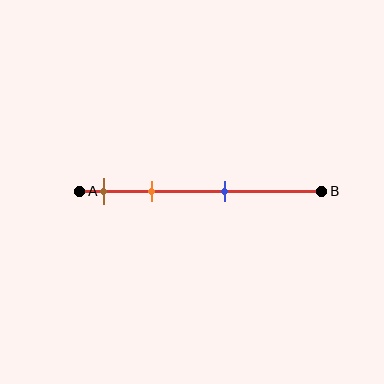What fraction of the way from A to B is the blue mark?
The blue mark is approximately 60% (0.6) of the way from A to B.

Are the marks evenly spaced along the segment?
No, the marks are not evenly spaced.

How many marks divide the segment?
There are 3 marks dividing the segment.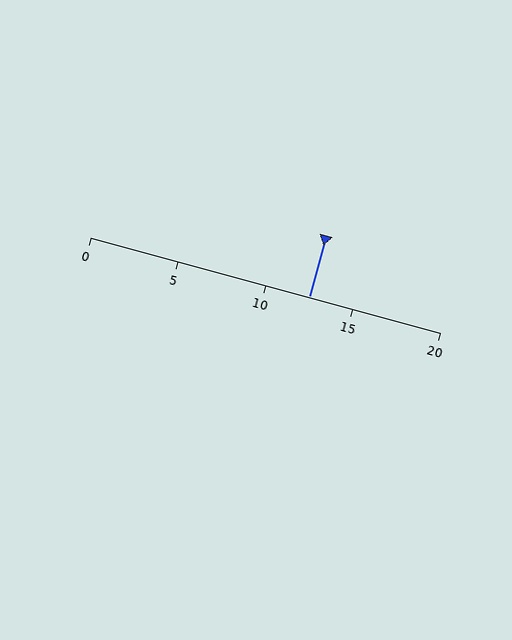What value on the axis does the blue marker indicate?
The marker indicates approximately 12.5.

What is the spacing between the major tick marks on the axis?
The major ticks are spaced 5 apart.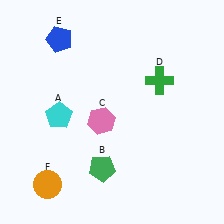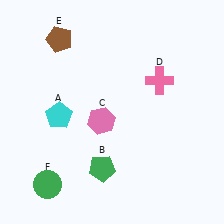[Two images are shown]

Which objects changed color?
D changed from green to pink. E changed from blue to brown. F changed from orange to green.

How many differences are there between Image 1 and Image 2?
There are 3 differences between the two images.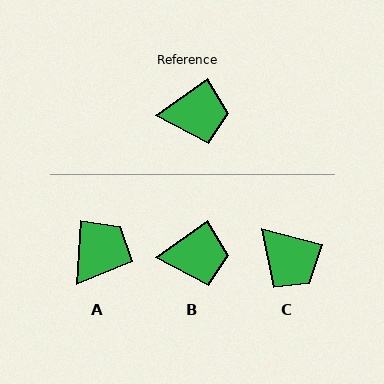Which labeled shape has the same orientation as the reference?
B.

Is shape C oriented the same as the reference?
No, it is off by about 50 degrees.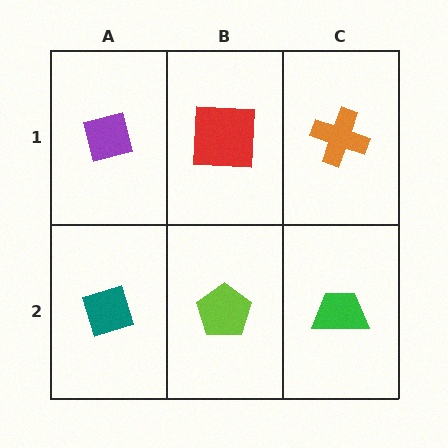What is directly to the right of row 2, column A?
A lime pentagon.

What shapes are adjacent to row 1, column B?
A lime pentagon (row 2, column B), a purple square (row 1, column A), an orange cross (row 1, column C).